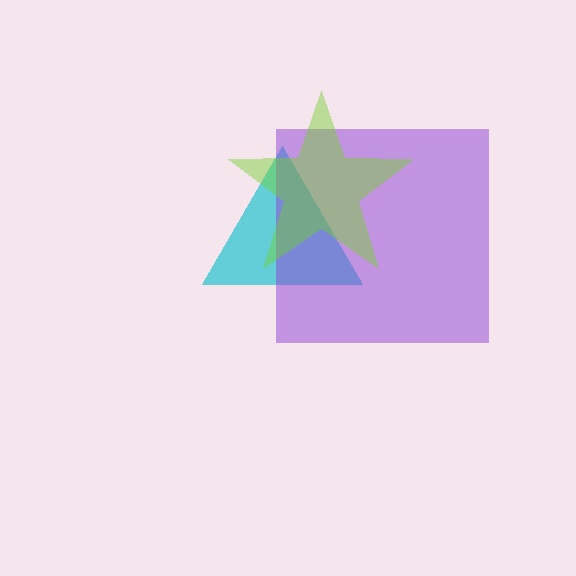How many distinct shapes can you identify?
There are 3 distinct shapes: a cyan triangle, a purple square, a lime star.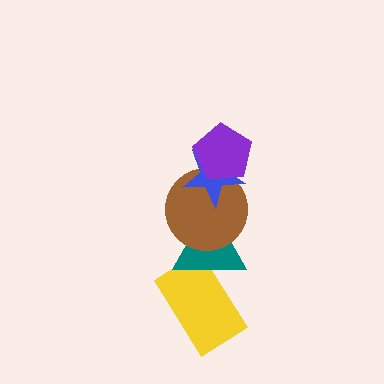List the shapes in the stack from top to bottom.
From top to bottom: the purple pentagon, the blue star, the brown circle, the teal triangle, the yellow rectangle.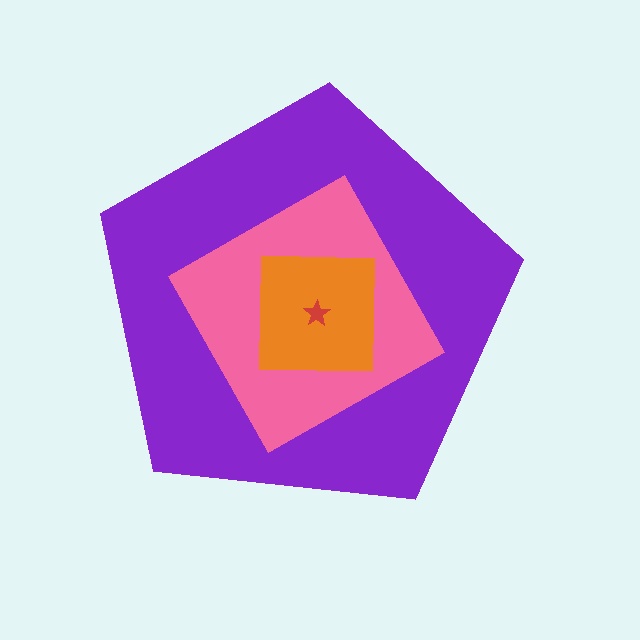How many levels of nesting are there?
4.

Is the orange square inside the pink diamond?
Yes.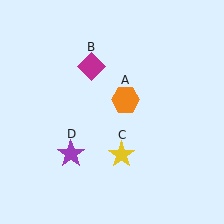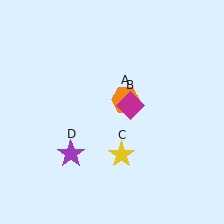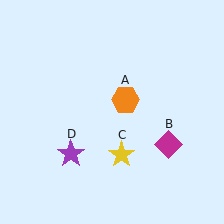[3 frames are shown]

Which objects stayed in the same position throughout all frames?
Orange hexagon (object A) and yellow star (object C) and purple star (object D) remained stationary.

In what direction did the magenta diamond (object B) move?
The magenta diamond (object B) moved down and to the right.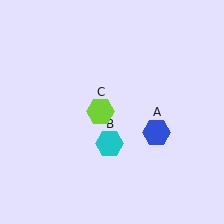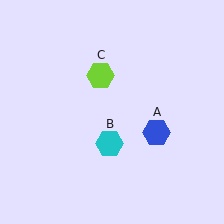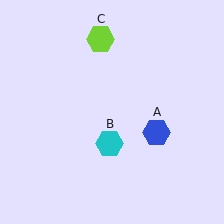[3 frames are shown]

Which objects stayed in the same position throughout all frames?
Blue hexagon (object A) and cyan hexagon (object B) remained stationary.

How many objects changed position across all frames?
1 object changed position: lime hexagon (object C).